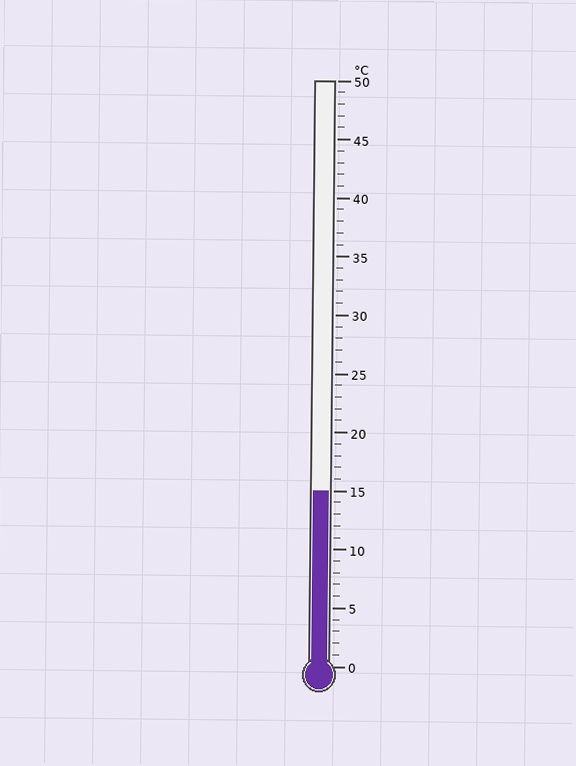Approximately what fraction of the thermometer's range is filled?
The thermometer is filled to approximately 30% of its range.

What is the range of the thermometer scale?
The thermometer scale ranges from 0°C to 50°C.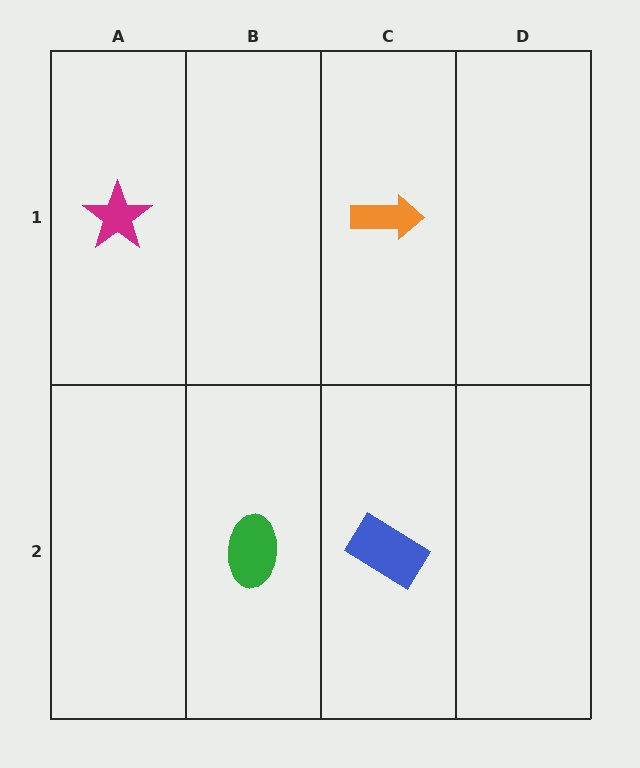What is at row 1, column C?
An orange arrow.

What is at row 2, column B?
A green ellipse.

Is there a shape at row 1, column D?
No, that cell is empty.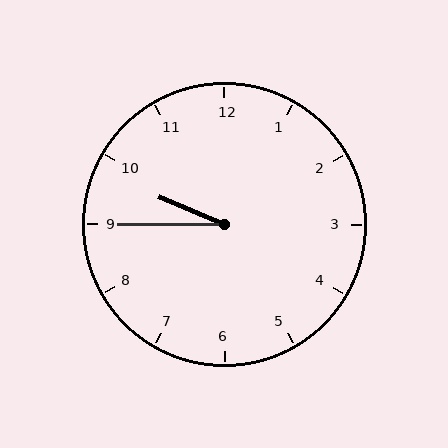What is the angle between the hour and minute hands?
Approximately 22 degrees.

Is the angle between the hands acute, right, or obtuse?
It is acute.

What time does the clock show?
9:45.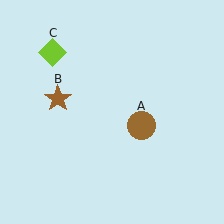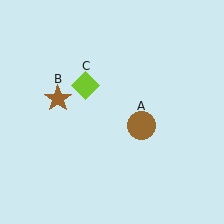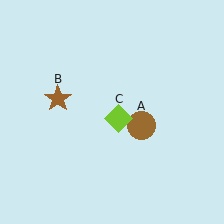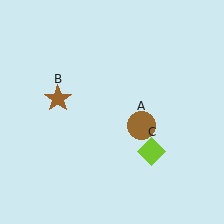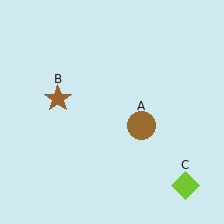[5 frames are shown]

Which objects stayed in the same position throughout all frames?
Brown circle (object A) and brown star (object B) remained stationary.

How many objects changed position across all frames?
1 object changed position: lime diamond (object C).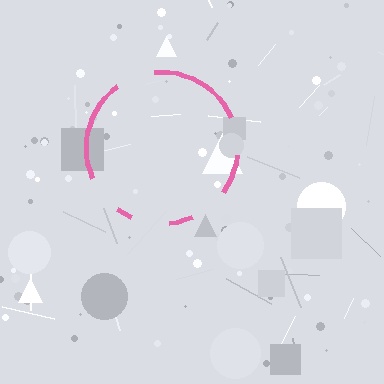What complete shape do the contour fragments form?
The contour fragments form a circle.